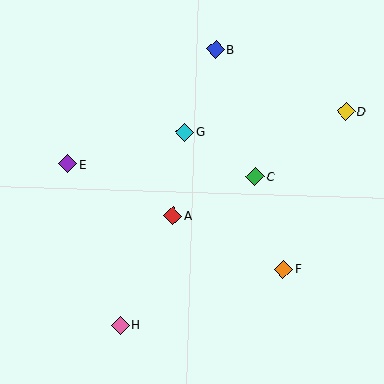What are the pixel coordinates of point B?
Point B is at (216, 50).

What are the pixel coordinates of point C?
Point C is at (255, 176).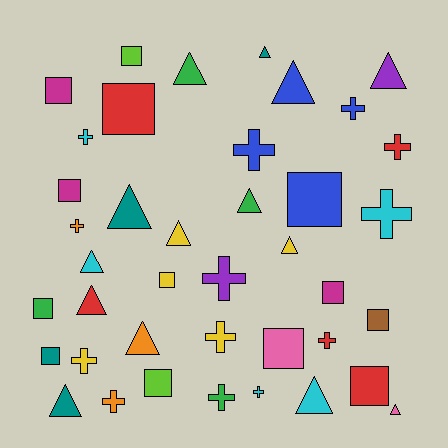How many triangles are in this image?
There are 14 triangles.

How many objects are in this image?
There are 40 objects.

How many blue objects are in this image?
There are 4 blue objects.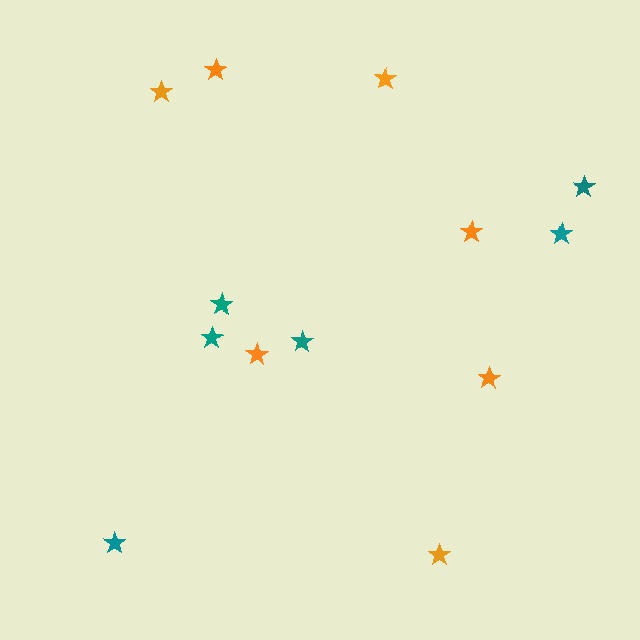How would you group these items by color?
There are 2 groups: one group of teal stars (6) and one group of orange stars (7).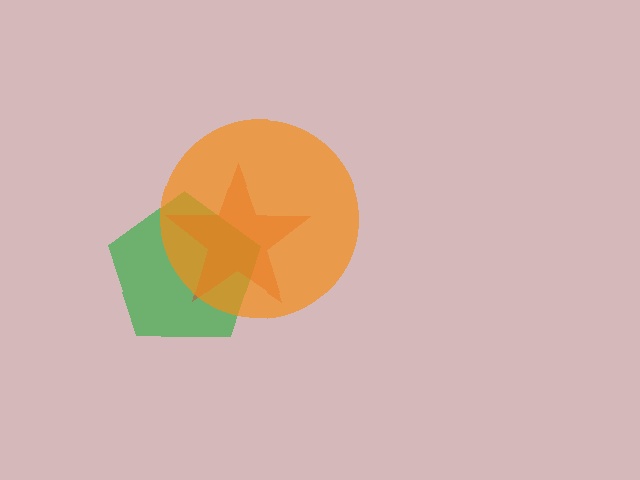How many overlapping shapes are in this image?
There are 3 overlapping shapes in the image.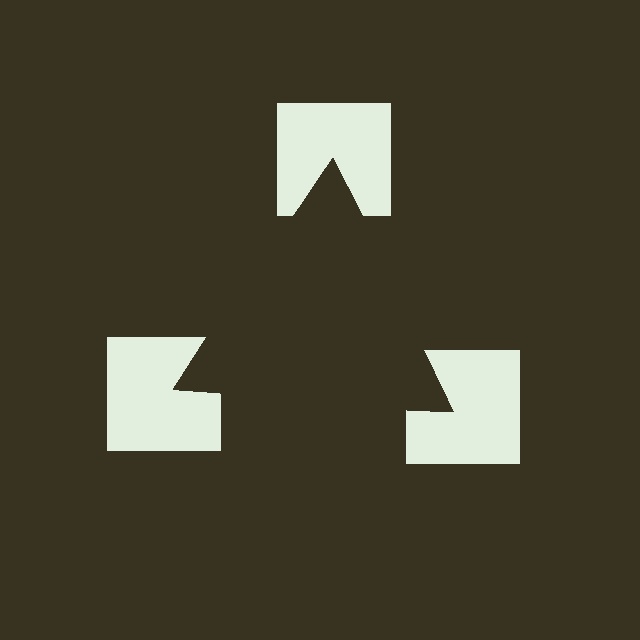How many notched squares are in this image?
There are 3 — one at each vertex of the illusory triangle.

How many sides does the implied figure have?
3 sides.